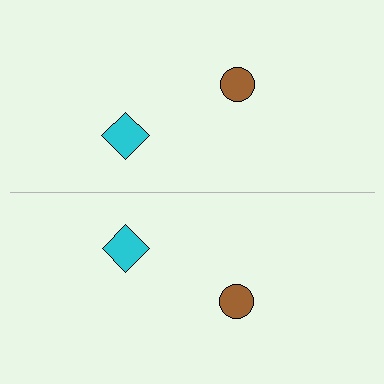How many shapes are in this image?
There are 4 shapes in this image.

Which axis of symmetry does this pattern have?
The pattern has a horizontal axis of symmetry running through the center of the image.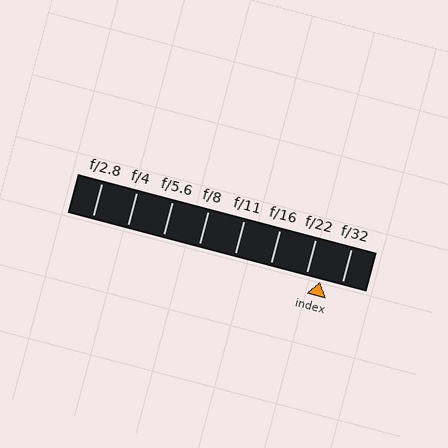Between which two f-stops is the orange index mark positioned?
The index mark is between f/22 and f/32.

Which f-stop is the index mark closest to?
The index mark is closest to f/22.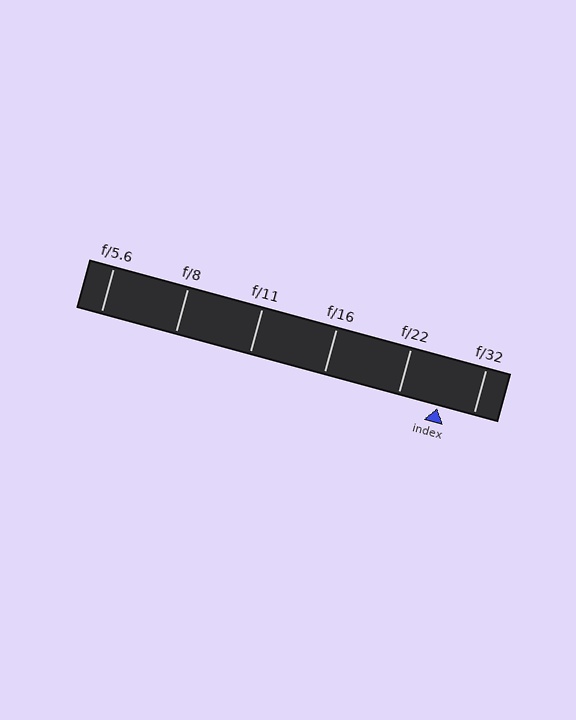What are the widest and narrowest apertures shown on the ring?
The widest aperture shown is f/5.6 and the narrowest is f/32.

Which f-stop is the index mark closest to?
The index mark is closest to f/32.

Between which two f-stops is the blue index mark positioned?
The index mark is between f/22 and f/32.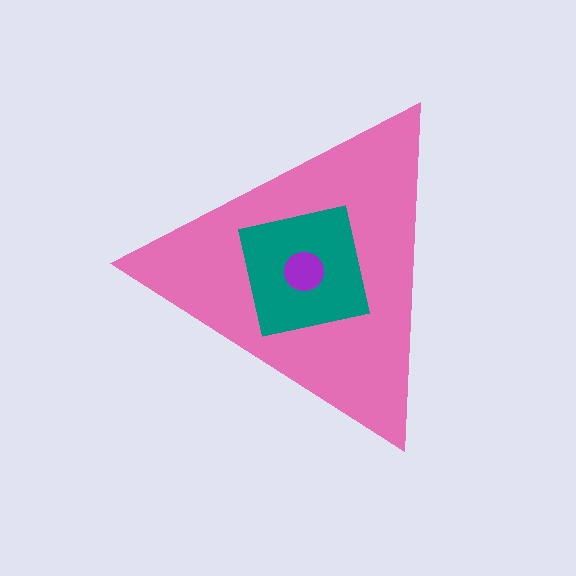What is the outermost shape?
The pink triangle.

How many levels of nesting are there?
3.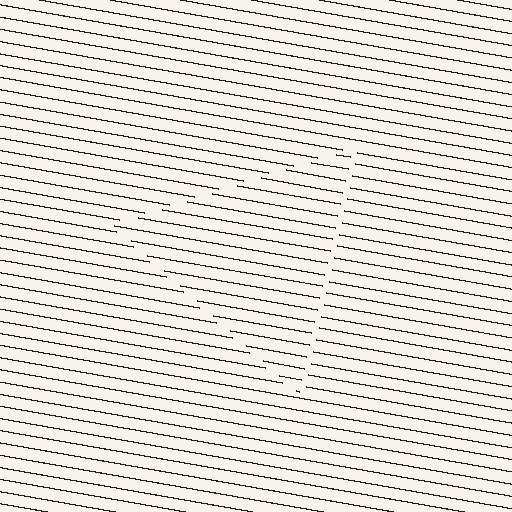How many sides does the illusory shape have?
3 sides — the line-ends trace a triangle.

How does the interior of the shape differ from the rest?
The interior of the shape contains the same grating, shifted by half a period — the contour is defined by the phase discontinuity where line-ends from the inner and outer gratings abut.